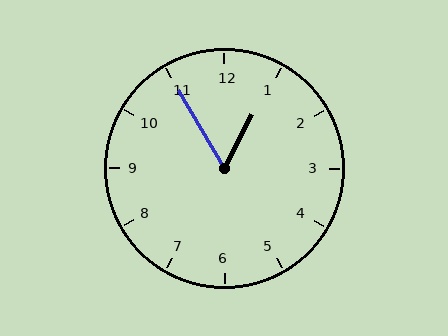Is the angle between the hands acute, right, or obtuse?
It is acute.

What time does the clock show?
12:55.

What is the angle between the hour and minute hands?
Approximately 58 degrees.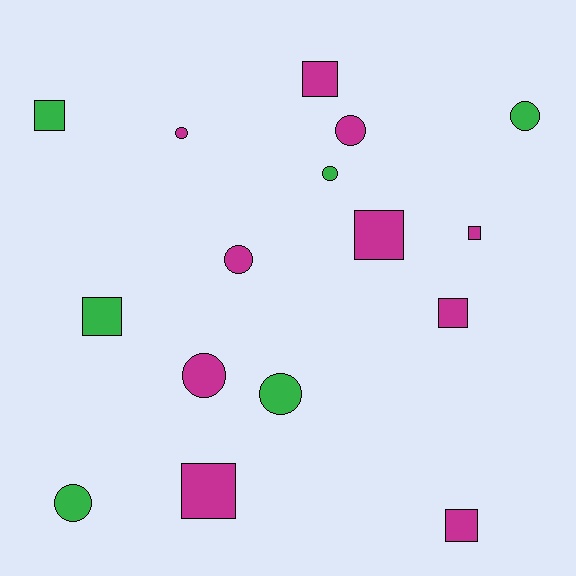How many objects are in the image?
There are 16 objects.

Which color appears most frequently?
Magenta, with 10 objects.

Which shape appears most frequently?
Square, with 8 objects.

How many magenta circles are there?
There are 4 magenta circles.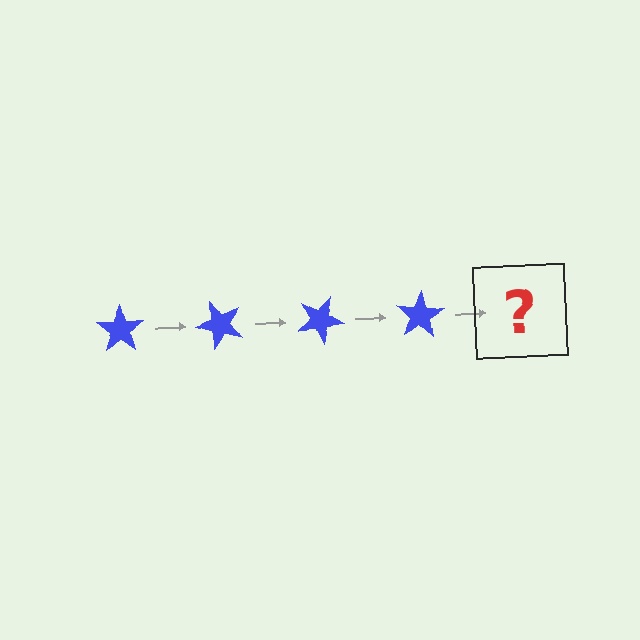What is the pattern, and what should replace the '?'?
The pattern is that the star rotates 50 degrees each step. The '?' should be a blue star rotated 200 degrees.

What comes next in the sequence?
The next element should be a blue star rotated 200 degrees.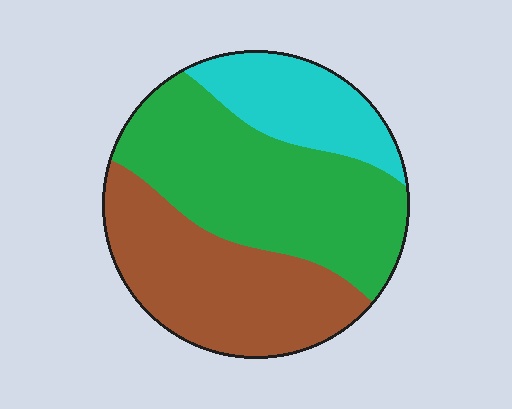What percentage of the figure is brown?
Brown covers 36% of the figure.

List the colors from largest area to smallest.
From largest to smallest: green, brown, cyan.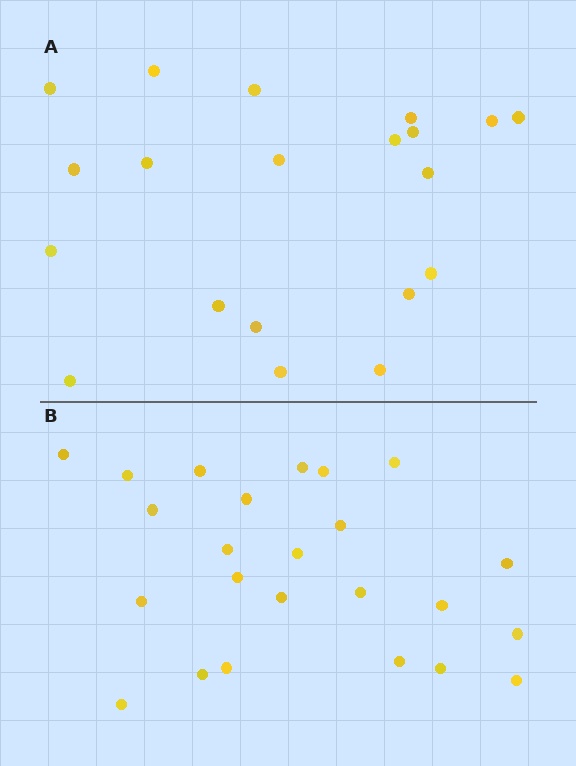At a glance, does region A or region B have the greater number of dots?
Region B (the bottom region) has more dots.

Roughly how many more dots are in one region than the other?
Region B has about 4 more dots than region A.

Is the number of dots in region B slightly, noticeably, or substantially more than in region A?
Region B has only slightly more — the two regions are fairly close. The ratio is roughly 1.2 to 1.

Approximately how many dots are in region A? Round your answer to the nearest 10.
About 20 dots.